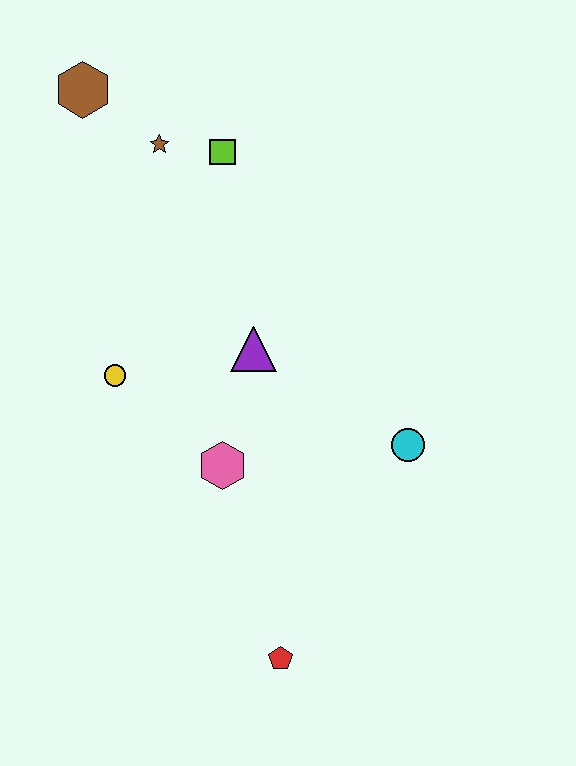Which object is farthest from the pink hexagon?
The brown hexagon is farthest from the pink hexagon.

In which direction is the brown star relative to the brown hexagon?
The brown star is to the right of the brown hexagon.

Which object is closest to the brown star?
The lime square is closest to the brown star.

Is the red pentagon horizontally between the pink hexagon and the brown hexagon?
No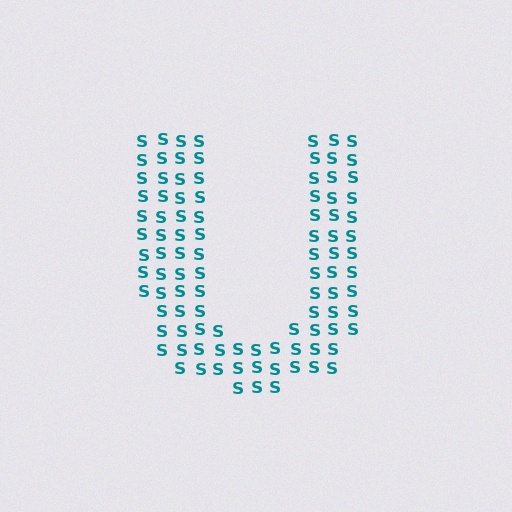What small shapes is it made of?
It is made of small letter S's.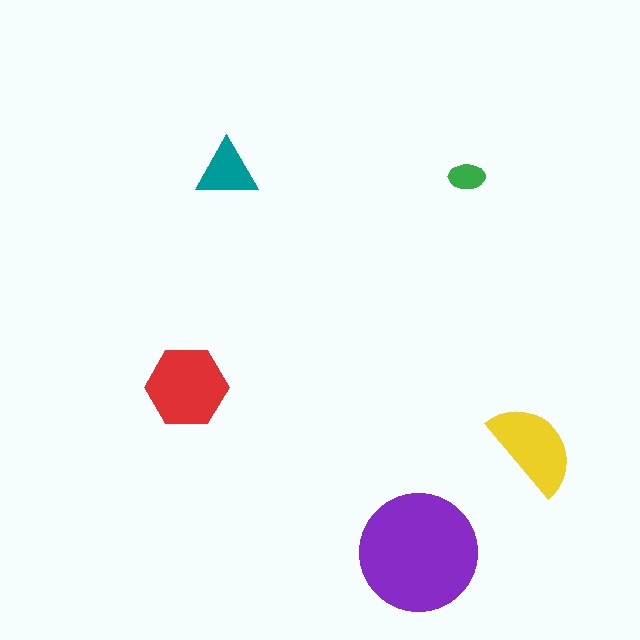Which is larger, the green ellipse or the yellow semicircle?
The yellow semicircle.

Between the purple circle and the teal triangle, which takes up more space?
The purple circle.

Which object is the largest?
The purple circle.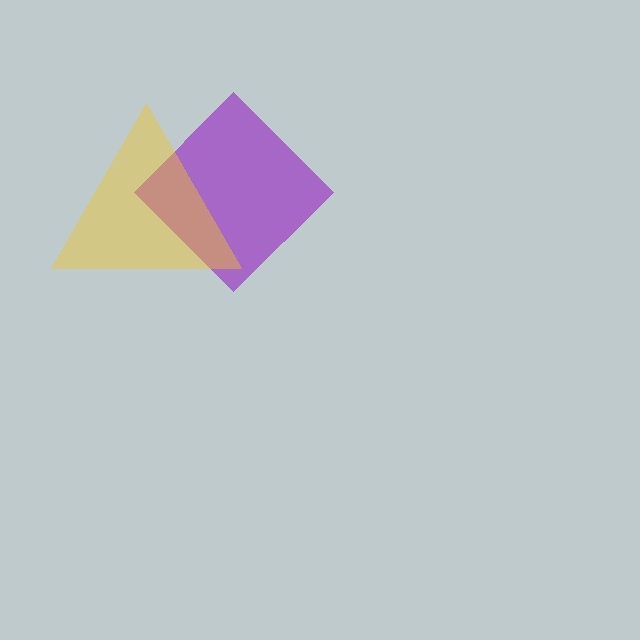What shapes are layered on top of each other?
The layered shapes are: a purple diamond, a yellow triangle.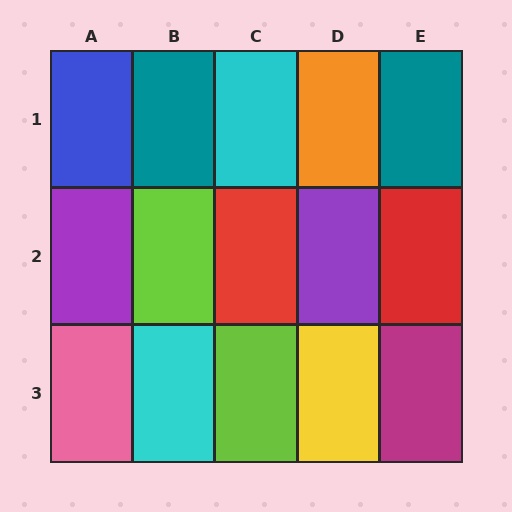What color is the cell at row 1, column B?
Teal.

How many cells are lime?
2 cells are lime.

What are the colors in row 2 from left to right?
Purple, lime, red, purple, red.